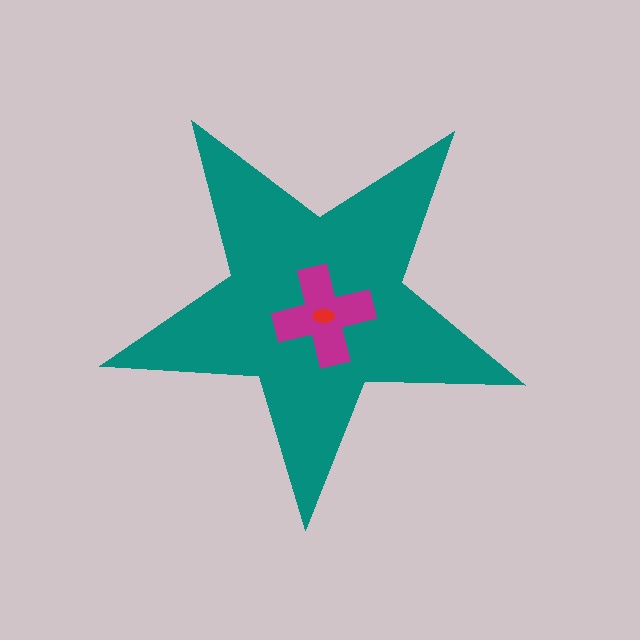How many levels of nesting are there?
3.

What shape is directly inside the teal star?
The magenta cross.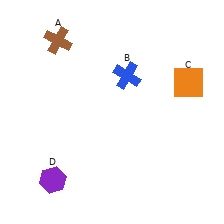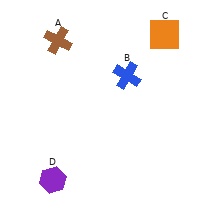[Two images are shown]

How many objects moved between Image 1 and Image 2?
1 object moved between the two images.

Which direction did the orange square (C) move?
The orange square (C) moved up.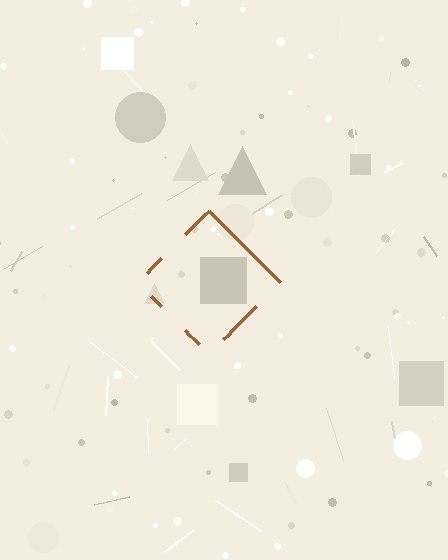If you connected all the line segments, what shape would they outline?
They would outline a diamond.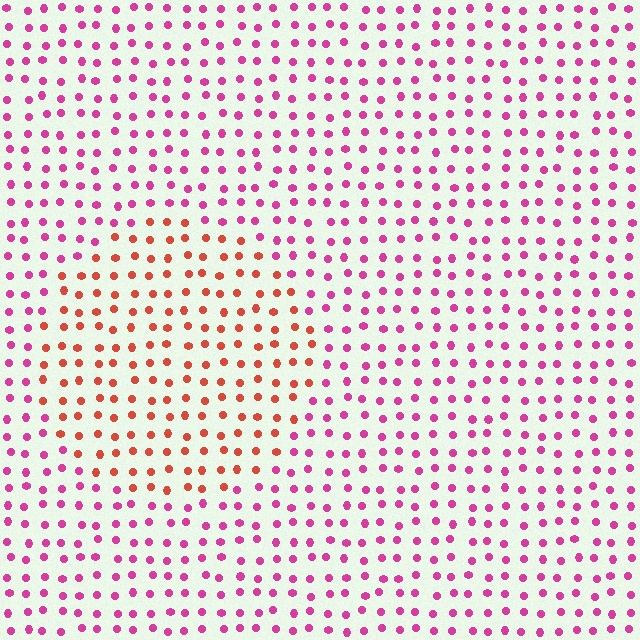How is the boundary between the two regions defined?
The boundary is defined purely by a slight shift in hue (about 44 degrees). Spacing, size, and orientation are identical on both sides.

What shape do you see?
I see a circle.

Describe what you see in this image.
The image is filled with small magenta elements in a uniform arrangement. A circle-shaped region is visible where the elements are tinted to a slightly different hue, forming a subtle color boundary.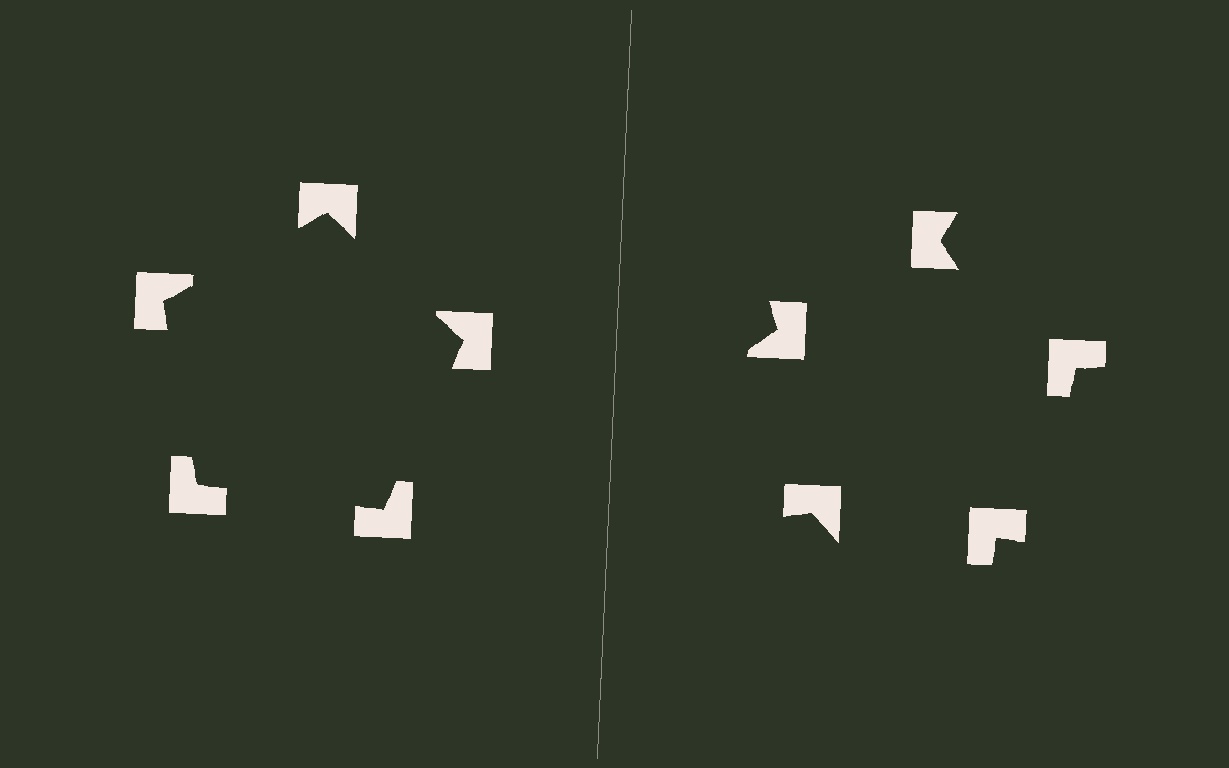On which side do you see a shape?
An illusory pentagon appears on the left side. On the right side the wedge cuts are rotated, so no coherent shape forms.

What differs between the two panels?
The notched squares are positioned identically on both sides; only the wedge orientations differ. On the left they align to a pentagon; on the right they are misaligned.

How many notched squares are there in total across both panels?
10 — 5 on each side.